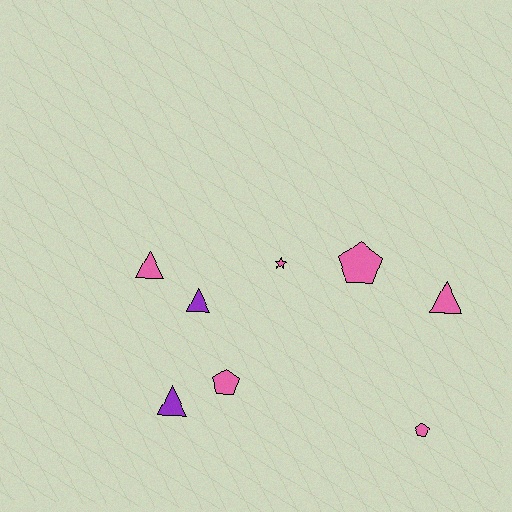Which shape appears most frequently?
Triangle, with 4 objects.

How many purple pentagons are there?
There are no purple pentagons.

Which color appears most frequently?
Pink, with 6 objects.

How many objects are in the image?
There are 8 objects.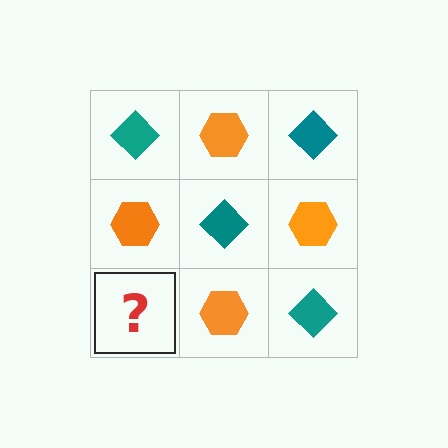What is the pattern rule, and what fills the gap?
The rule is that it alternates teal diamond and orange hexagon in a checkerboard pattern. The gap should be filled with a teal diamond.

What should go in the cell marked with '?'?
The missing cell should contain a teal diamond.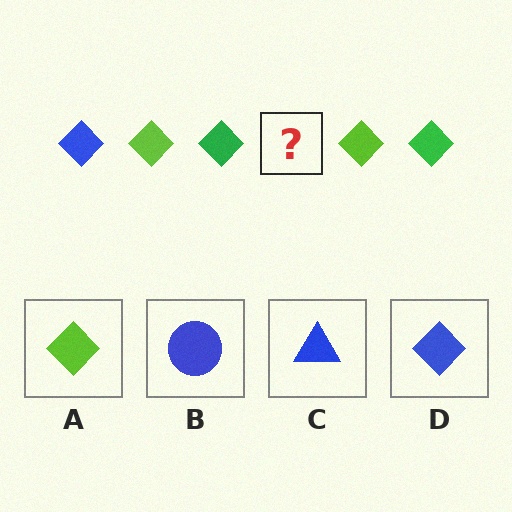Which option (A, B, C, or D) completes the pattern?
D.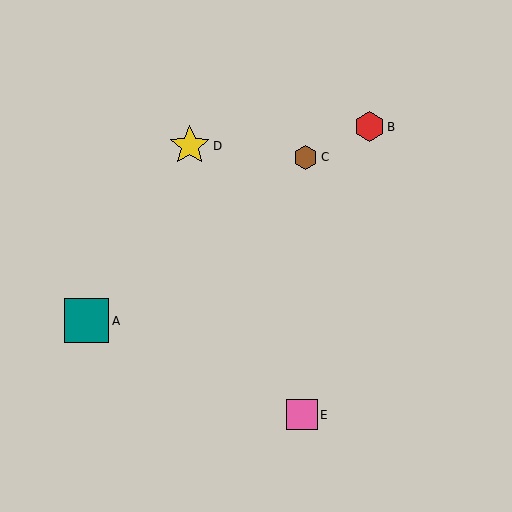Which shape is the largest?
The teal square (labeled A) is the largest.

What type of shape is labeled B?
Shape B is a red hexagon.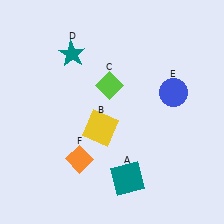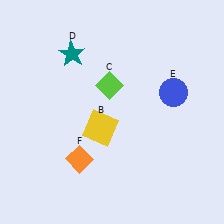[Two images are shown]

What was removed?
The teal square (A) was removed in Image 2.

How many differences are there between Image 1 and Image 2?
There is 1 difference between the two images.